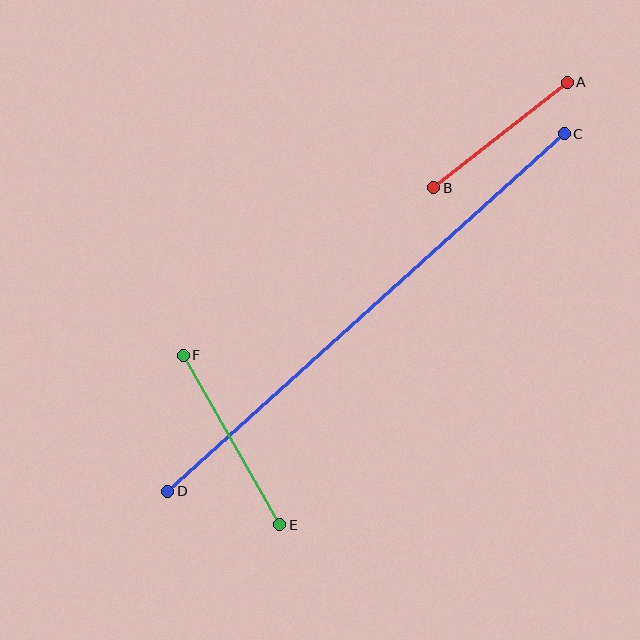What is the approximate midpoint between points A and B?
The midpoint is at approximately (501, 135) pixels.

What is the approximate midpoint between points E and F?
The midpoint is at approximately (231, 440) pixels.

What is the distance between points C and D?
The distance is approximately 534 pixels.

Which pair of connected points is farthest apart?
Points C and D are farthest apart.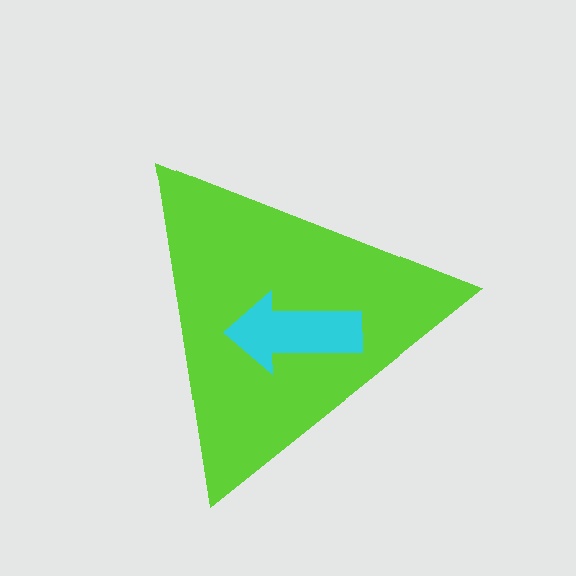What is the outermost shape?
The lime triangle.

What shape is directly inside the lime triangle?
The cyan arrow.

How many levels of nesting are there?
2.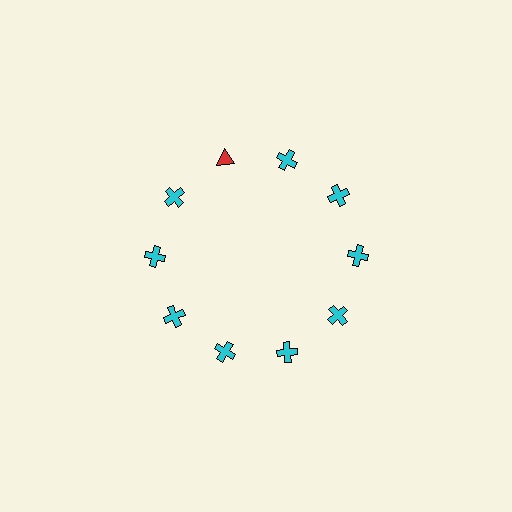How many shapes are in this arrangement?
There are 10 shapes arranged in a ring pattern.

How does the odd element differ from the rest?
It differs in both color (red instead of cyan) and shape (triangle instead of cross).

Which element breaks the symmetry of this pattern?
The red triangle at roughly the 11 o'clock position breaks the symmetry. All other shapes are cyan crosses.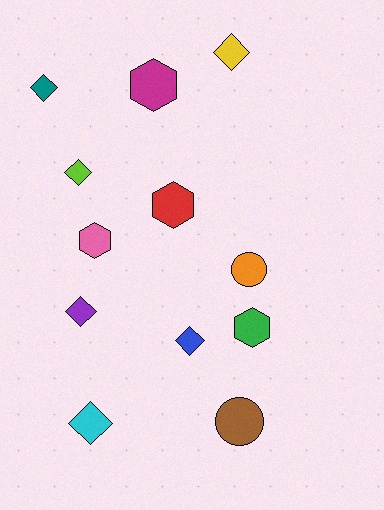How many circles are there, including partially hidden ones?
There are 2 circles.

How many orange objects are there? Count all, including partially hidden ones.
There is 1 orange object.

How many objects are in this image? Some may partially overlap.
There are 12 objects.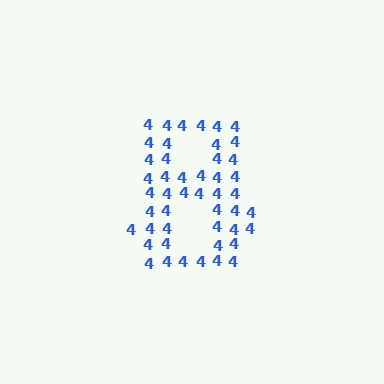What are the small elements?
The small elements are digit 4's.